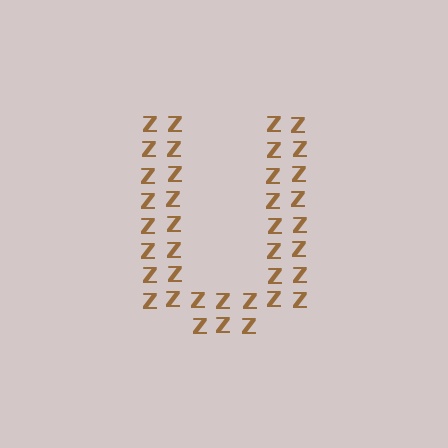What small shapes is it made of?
It is made of small letter Z's.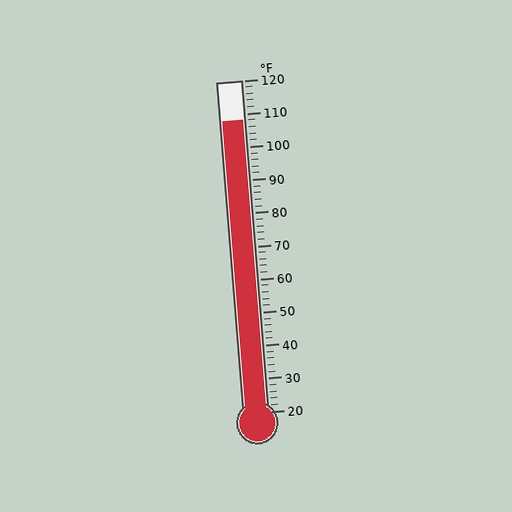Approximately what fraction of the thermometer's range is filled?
The thermometer is filled to approximately 90% of its range.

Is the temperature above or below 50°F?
The temperature is above 50°F.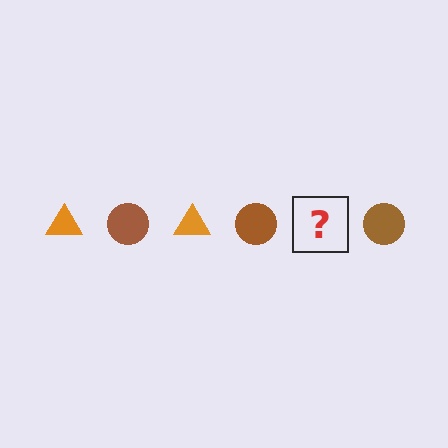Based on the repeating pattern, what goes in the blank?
The blank should be an orange triangle.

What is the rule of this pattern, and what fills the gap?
The rule is that the pattern alternates between orange triangle and brown circle. The gap should be filled with an orange triangle.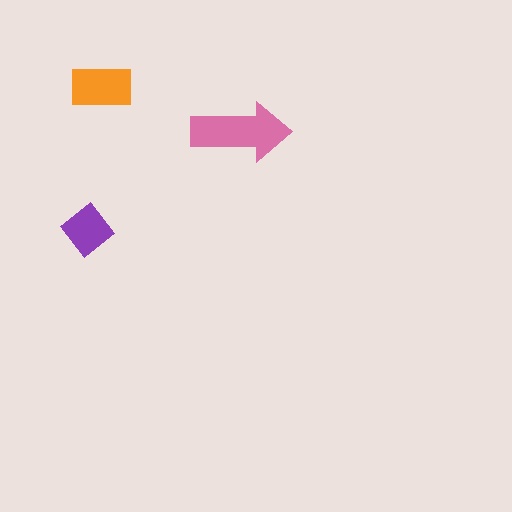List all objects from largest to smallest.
The pink arrow, the orange rectangle, the purple diamond.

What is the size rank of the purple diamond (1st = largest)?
3rd.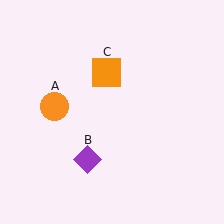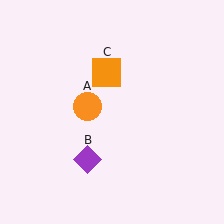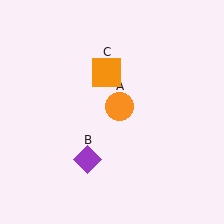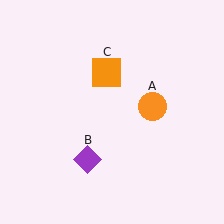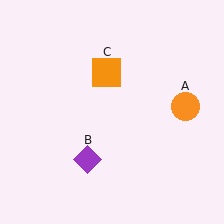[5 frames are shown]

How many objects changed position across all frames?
1 object changed position: orange circle (object A).